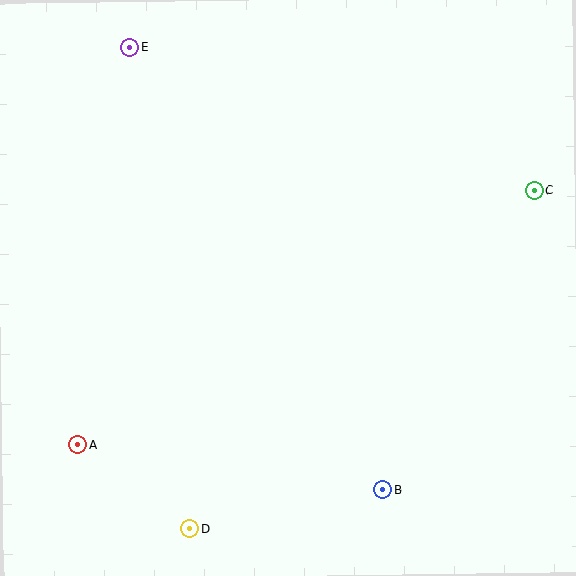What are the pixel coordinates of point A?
Point A is at (78, 445).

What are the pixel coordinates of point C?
Point C is at (534, 190).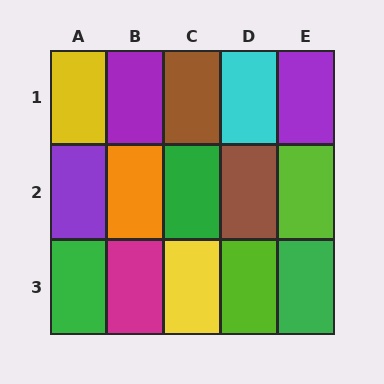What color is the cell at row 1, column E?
Purple.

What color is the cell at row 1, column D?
Cyan.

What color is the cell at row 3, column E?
Green.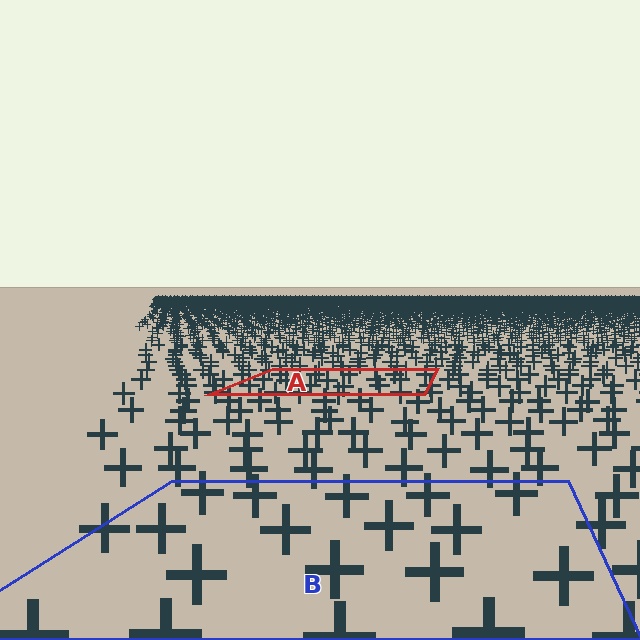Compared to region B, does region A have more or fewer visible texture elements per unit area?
Region A has more texture elements per unit area — they are packed more densely because it is farther away.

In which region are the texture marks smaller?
The texture marks are smaller in region A, because it is farther away.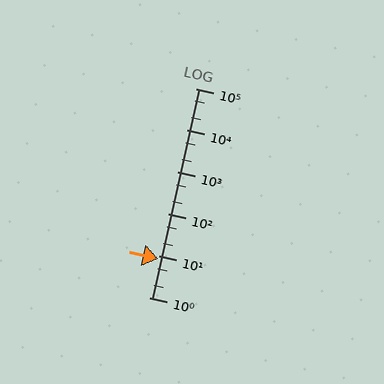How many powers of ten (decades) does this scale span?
The scale spans 5 decades, from 1 to 100000.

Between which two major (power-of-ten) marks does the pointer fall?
The pointer is between 1 and 10.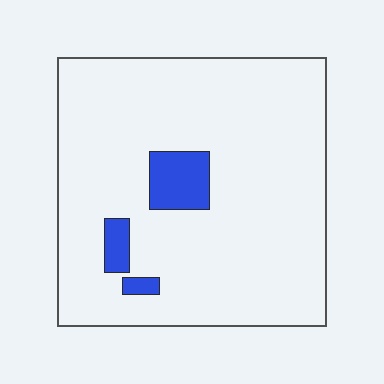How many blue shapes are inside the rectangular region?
3.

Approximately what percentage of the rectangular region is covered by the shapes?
Approximately 10%.